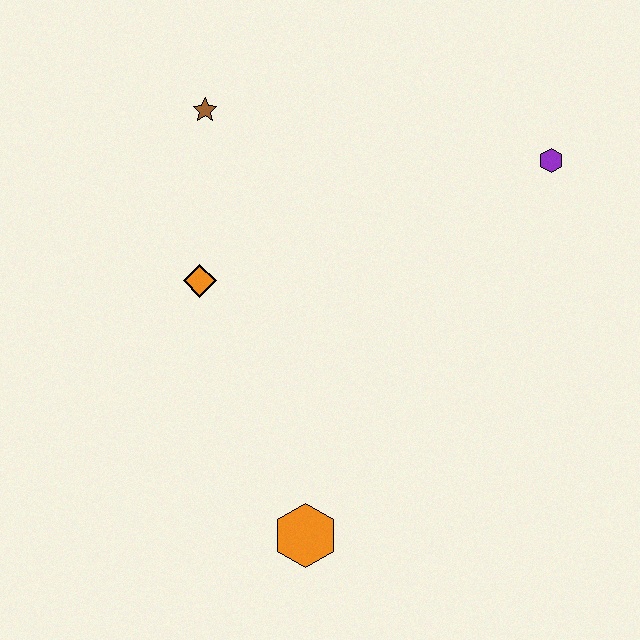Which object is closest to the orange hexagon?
The orange diamond is closest to the orange hexagon.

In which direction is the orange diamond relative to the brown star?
The orange diamond is below the brown star.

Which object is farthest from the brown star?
The orange hexagon is farthest from the brown star.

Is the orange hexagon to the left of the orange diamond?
No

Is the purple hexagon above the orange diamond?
Yes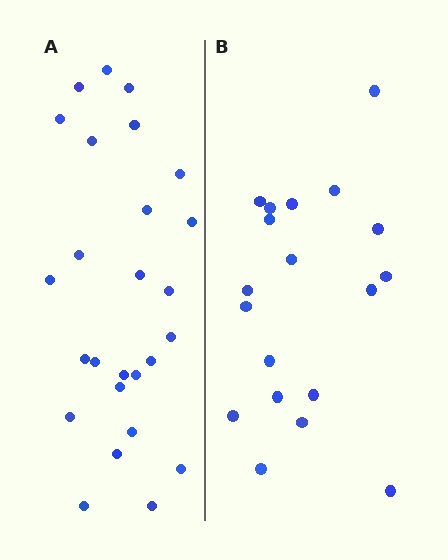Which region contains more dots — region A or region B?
Region A (the left region) has more dots.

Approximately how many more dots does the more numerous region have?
Region A has roughly 8 or so more dots than region B.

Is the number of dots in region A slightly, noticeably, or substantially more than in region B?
Region A has noticeably more, but not dramatically so. The ratio is roughly 1.4 to 1.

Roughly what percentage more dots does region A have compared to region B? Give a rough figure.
About 35% more.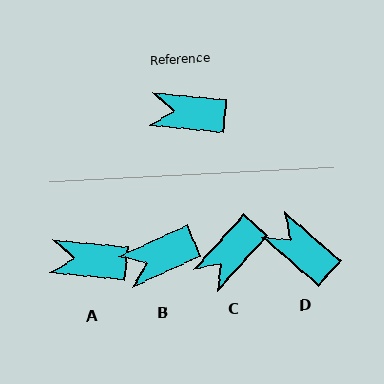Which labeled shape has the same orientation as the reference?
A.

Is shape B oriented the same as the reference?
No, it is off by about 30 degrees.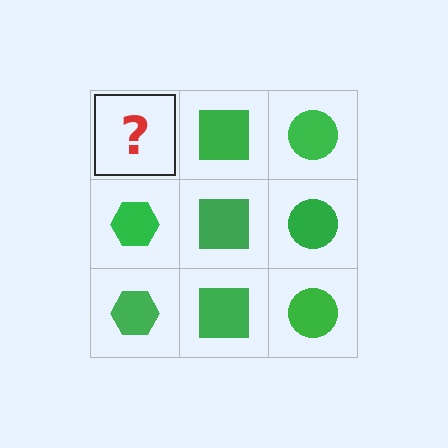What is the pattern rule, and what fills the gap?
The rule is that each column has a consistent shape. The gap should be filled with a green hexagon.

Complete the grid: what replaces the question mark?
The question mark should be replaced with a green hexagon.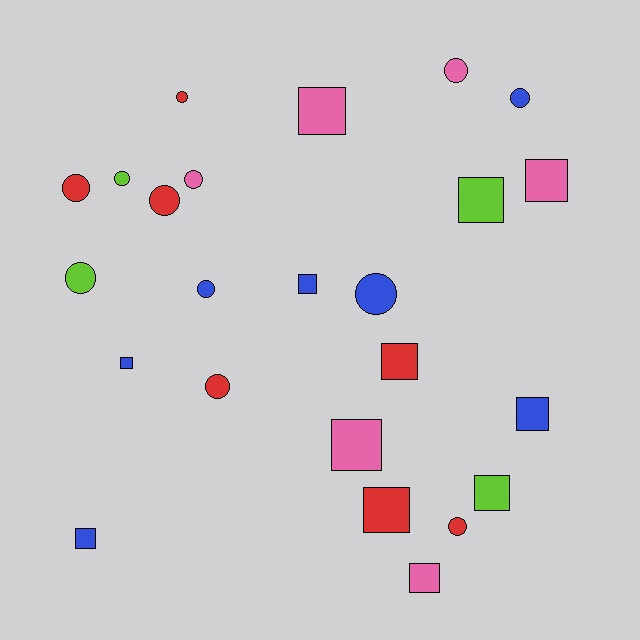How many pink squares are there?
There are 4 pink squares.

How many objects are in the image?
There are 24 objects.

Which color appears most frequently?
Blue, with 7 objects.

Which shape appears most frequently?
Square, with 12 objects.